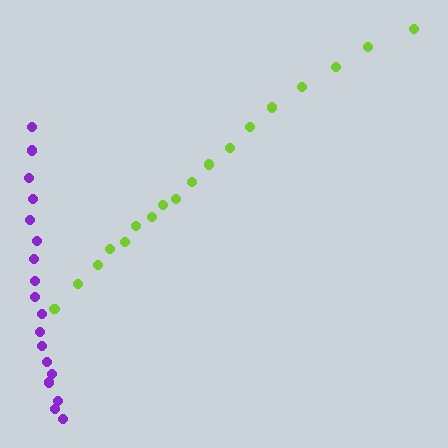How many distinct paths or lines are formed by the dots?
There are 2 distinct paths.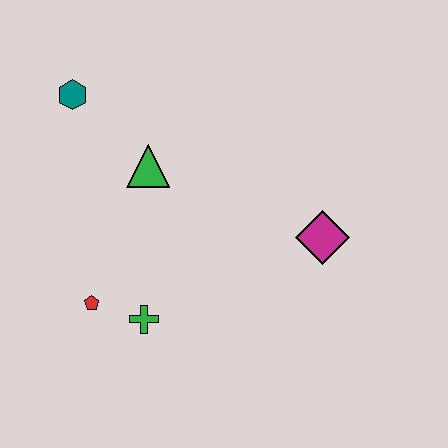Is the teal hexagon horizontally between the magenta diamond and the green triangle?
No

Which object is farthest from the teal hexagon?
The magenta diamond is farthest from the teal hexagon.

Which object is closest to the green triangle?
The teal hexagon is closest to the green triangle.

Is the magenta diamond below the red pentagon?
No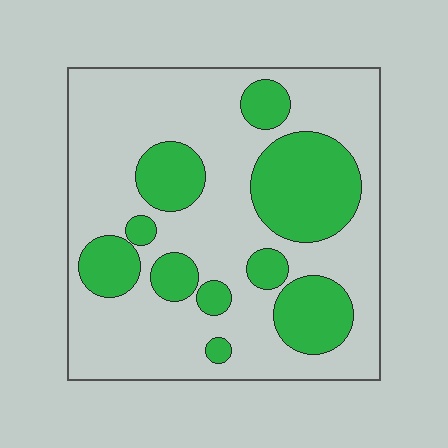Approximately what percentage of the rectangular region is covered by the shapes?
Approximately 30%.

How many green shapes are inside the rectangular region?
10.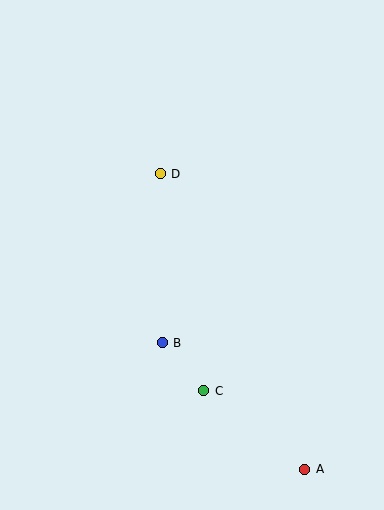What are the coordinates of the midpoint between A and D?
The midpoint between A and D is at (232, 322).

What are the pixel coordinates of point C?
Point C is at (204, 391).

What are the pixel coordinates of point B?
Point B is at (162, 343).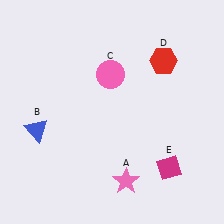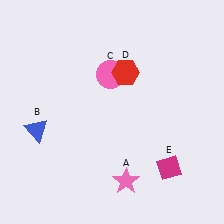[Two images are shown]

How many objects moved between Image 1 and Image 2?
1 object moved between the two images.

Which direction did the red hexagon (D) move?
The red hexagon (D) moved left.